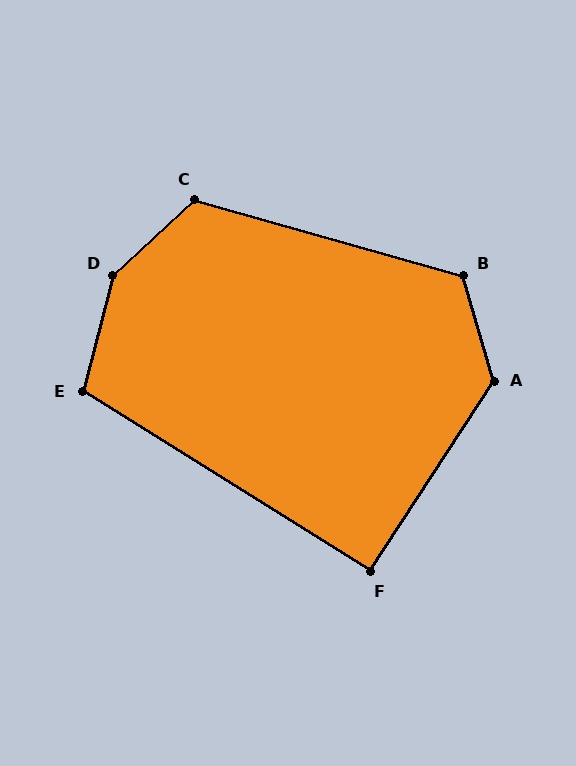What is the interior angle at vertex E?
Approximately 107 degrees (obtuse).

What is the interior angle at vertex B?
Approximately 122 degrees (obtuse).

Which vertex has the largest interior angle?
D, at approximately 147 degrees.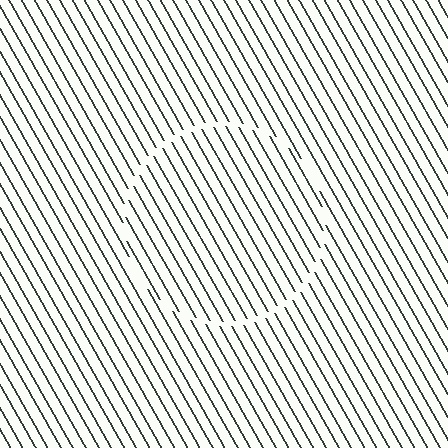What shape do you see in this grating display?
An illusory circle. The interior of the shape contains the same grating, shifted by half a period — the contour is defined by the phase discontinuity where line-ends from the inner and outer gratings abut.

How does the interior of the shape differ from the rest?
The interior of the shape contains the same grating, shifted by half a period — the contour is defined by the phase discontinuity where line-ends from the inner and outer gratings abut.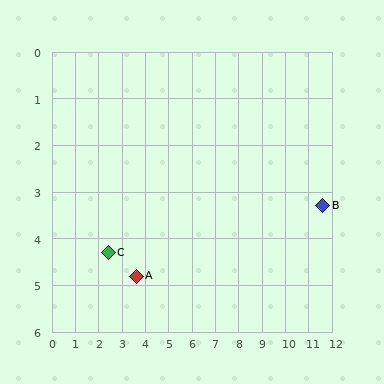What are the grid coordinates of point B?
Point B is at approximately (11.6, 3.3).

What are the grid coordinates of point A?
Point A is at approximately (3.6, 4.8).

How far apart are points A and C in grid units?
Points A and C are about 1.3 grid units apart.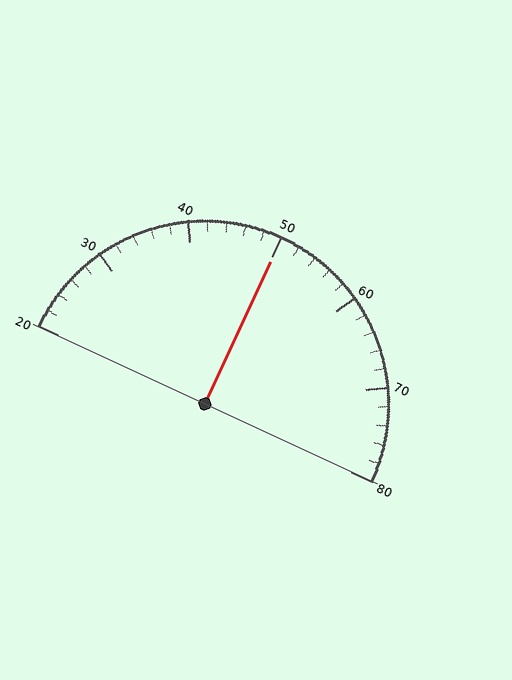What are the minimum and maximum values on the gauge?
The gauge ranges from 20 to 80.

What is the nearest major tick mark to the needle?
The nearest major tick mark is 50.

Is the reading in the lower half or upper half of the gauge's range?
The reading is in the upper half of the range (20 to 80).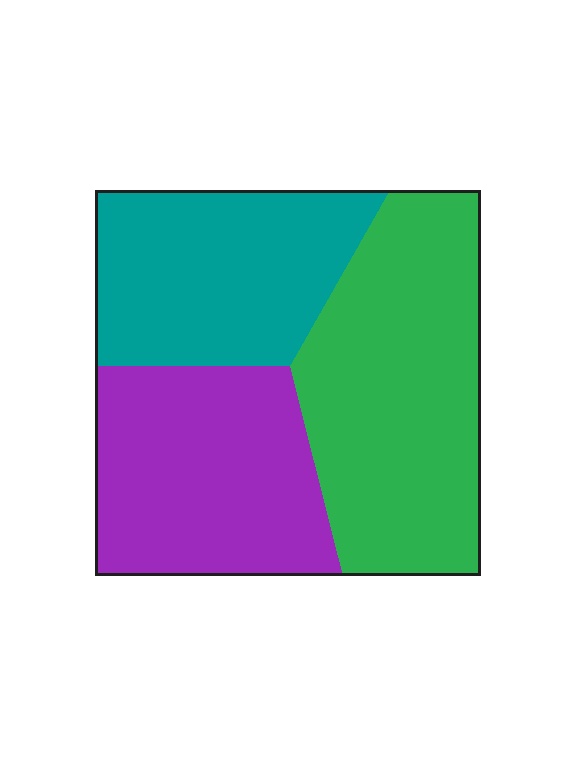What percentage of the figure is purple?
Purple covers roughly 30% of the figure.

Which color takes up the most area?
Green, at roughly 40%.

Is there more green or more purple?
Green.